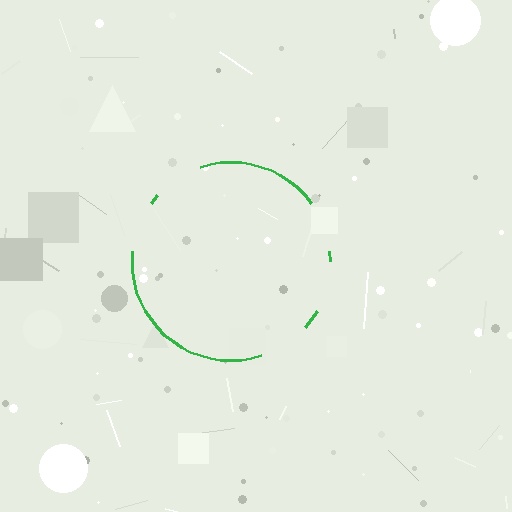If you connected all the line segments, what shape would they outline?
They would outline a circle.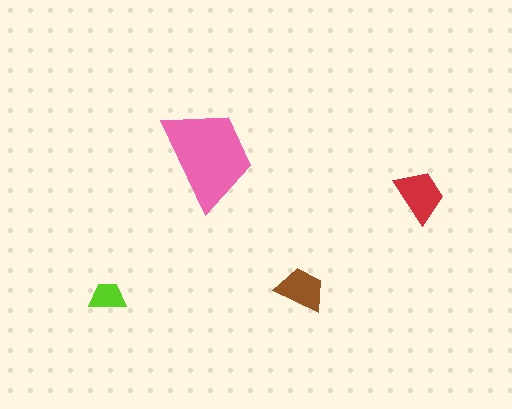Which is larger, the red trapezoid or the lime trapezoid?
The red one.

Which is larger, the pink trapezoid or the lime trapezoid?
The pink one.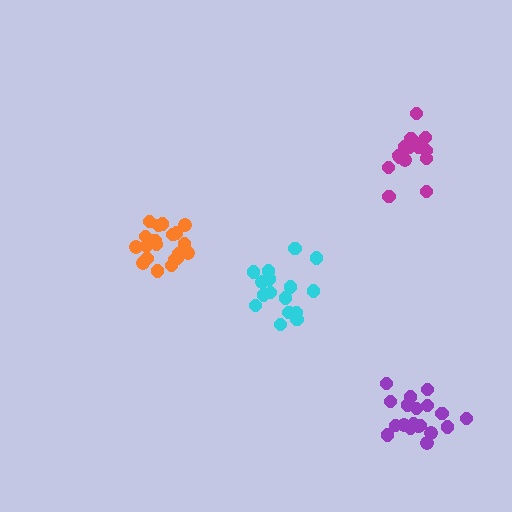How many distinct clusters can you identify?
There are 4 distinct clusters.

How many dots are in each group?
Group 1: 15 dots, Group 2: 20 dots, Group 3: 16 dots, Group 4: 20 dots (71 total).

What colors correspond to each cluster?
The clusters are colored: magenta, orange, cyan, purple.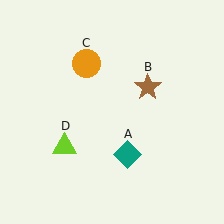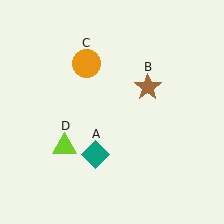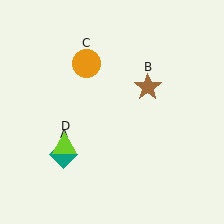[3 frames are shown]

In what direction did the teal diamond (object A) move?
The teal diamond (object A) moved left.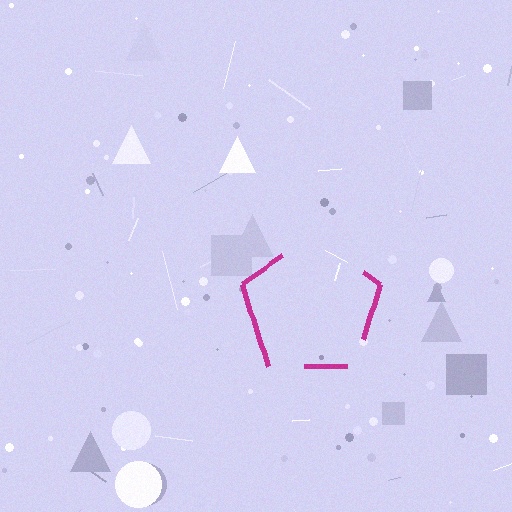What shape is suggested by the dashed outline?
The dashed outline suggests a pentagon.